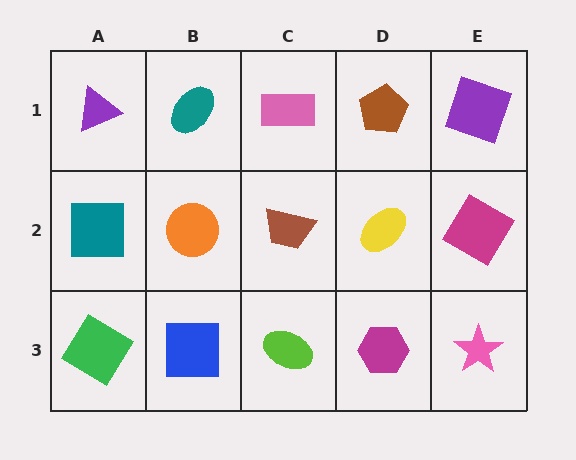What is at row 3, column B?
A blue square.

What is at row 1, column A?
A purple triangle.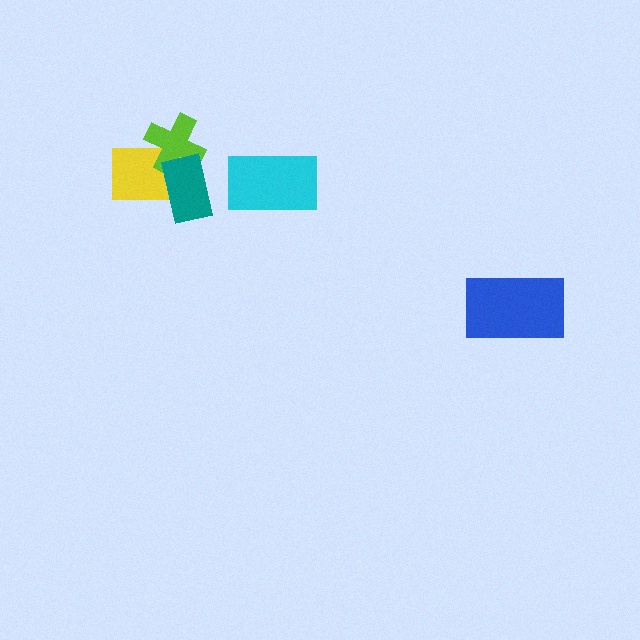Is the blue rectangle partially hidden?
No, no other shape covers it.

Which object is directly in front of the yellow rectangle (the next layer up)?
The lime cross is directly in front of the yellow rectangle.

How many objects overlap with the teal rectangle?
2 objects overlap with the teal rectangle.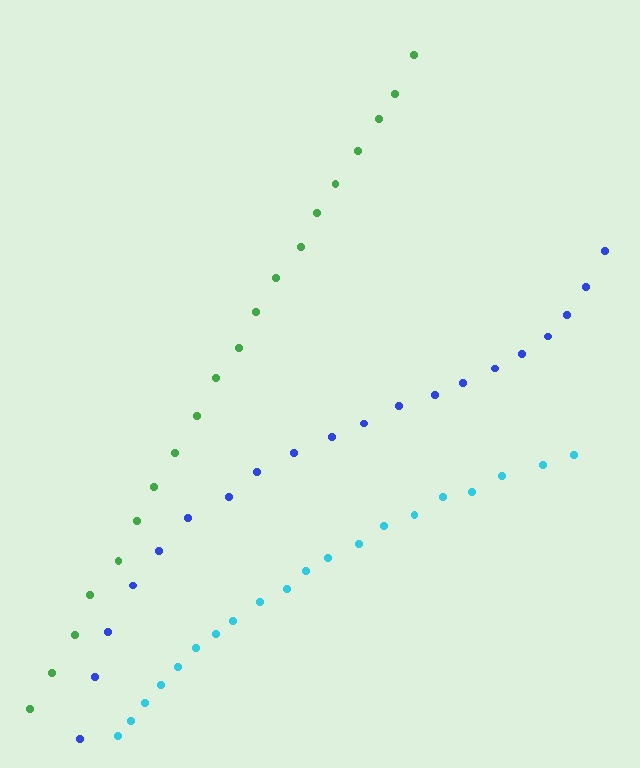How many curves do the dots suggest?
There are 3 distinct paths.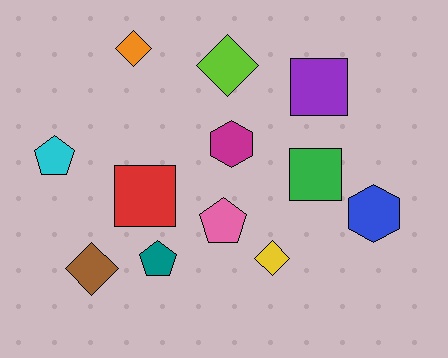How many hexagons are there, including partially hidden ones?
There are 2 hexagons.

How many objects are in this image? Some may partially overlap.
There are 12 objects.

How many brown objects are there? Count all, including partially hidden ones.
There is 1 brown object.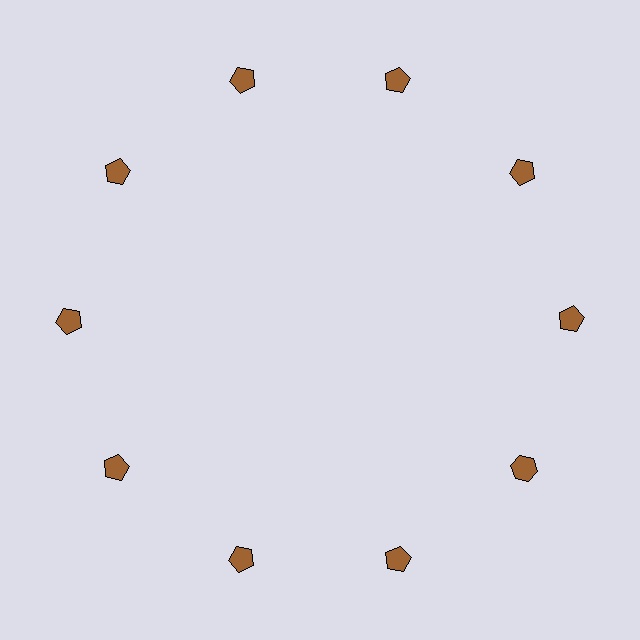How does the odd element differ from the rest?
It has a different shape: hexagon instead of pentagon.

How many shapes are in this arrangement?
There are 10 shapes arranged in a ring pattern.